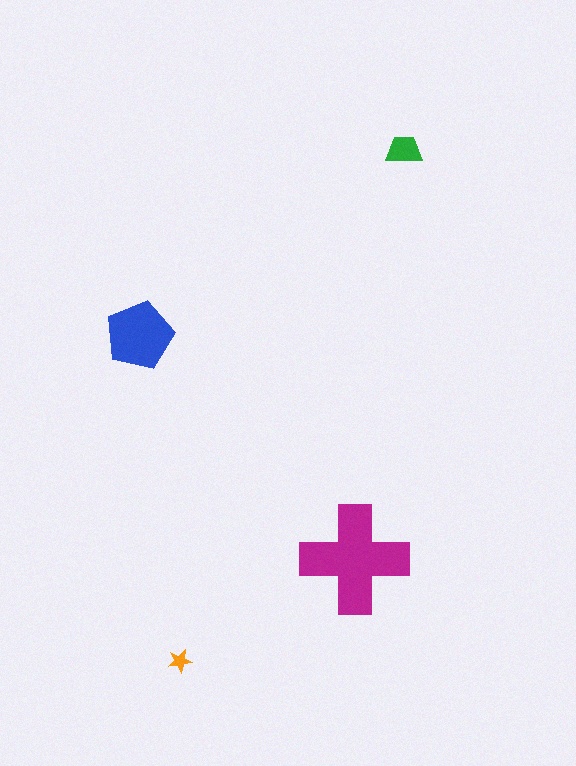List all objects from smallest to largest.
The orange star, the green trapezoid, the blue pentagon, the magenta cross.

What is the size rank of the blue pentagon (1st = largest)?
2nd.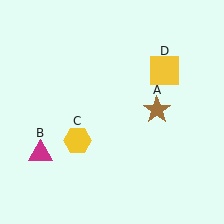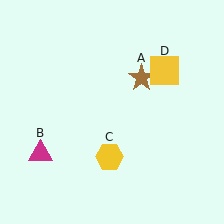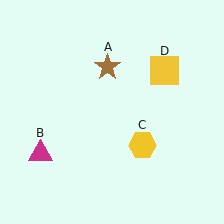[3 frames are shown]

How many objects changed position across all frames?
2 objects changed position: brown star (object A), yellow hexagon (object C).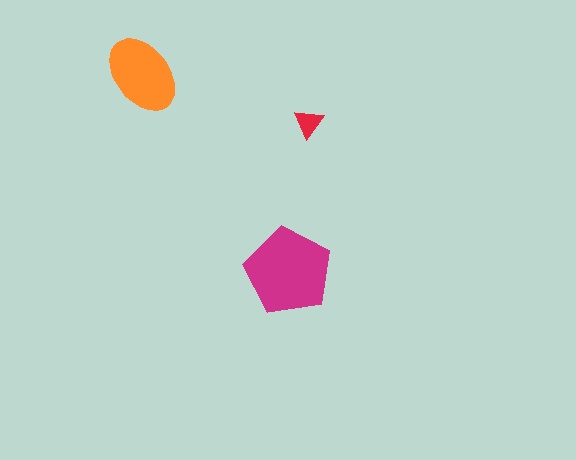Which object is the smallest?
The red triangle.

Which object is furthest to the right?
The red triangle is rightmost.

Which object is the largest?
The magenta pentagon.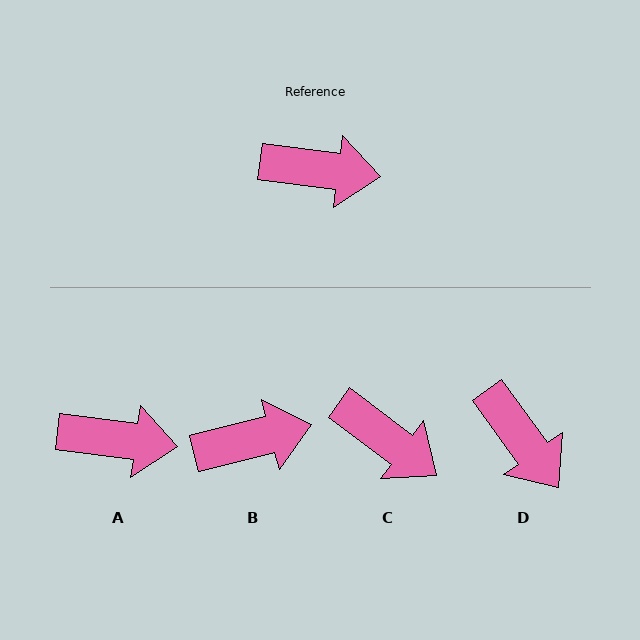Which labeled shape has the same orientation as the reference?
A.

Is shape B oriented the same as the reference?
No, it is off by about 21 degrees.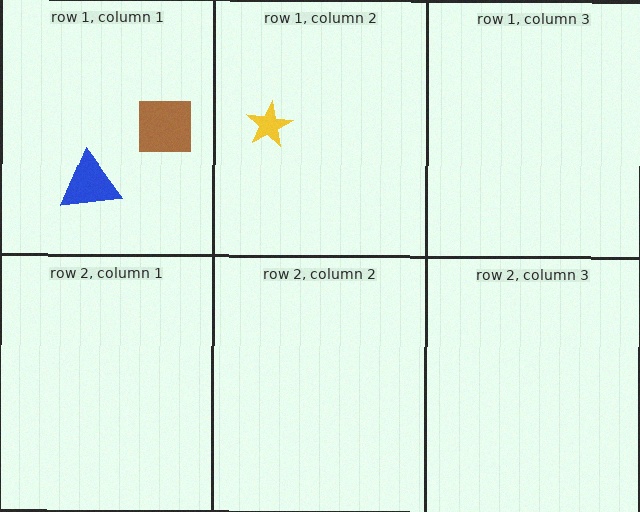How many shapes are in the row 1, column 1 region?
2.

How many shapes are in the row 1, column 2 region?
1.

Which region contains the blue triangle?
The row 1, column 1 region.